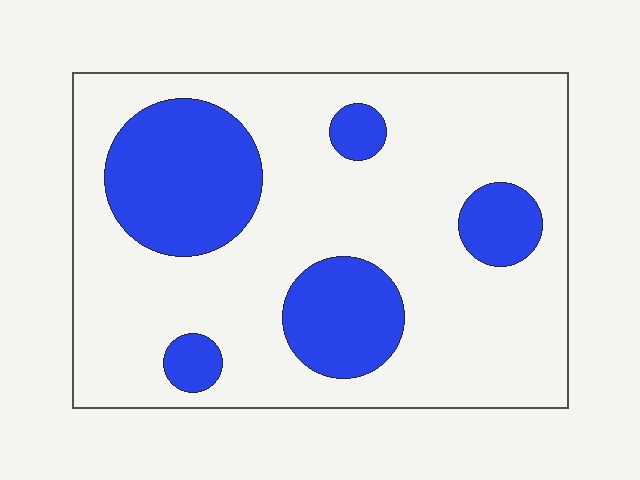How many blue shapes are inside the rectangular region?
5.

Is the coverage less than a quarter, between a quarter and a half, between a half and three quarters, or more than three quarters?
Between a quarter and a half.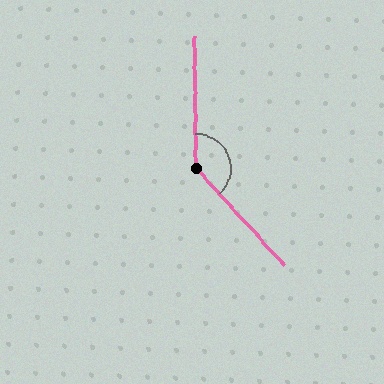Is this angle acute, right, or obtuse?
It is obtuse.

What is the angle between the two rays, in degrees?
Approximately 138 degrees.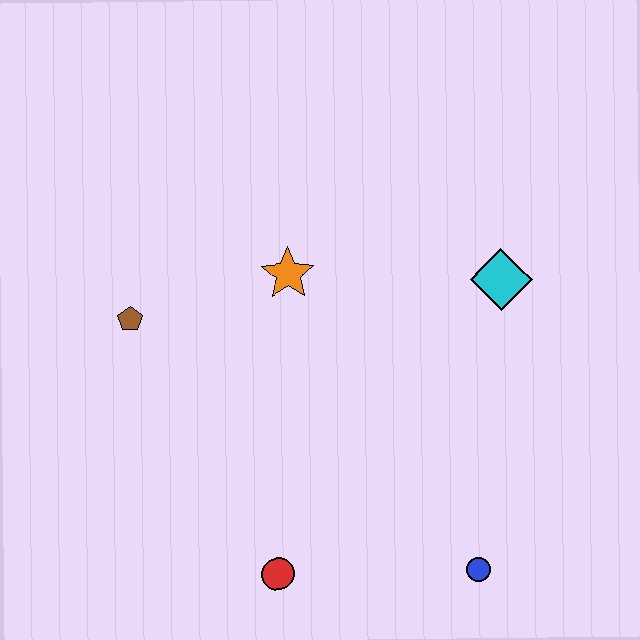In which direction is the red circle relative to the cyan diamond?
The red circle is below the cyan diamond.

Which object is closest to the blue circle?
The red circle is closest to the blue circle.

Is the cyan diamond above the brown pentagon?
Yes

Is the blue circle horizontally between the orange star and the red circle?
No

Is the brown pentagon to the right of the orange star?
No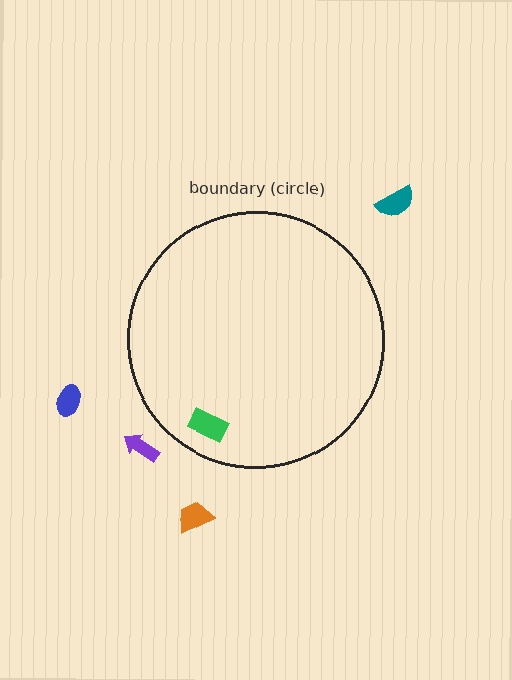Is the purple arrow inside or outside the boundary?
Outside.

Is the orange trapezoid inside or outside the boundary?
Outside.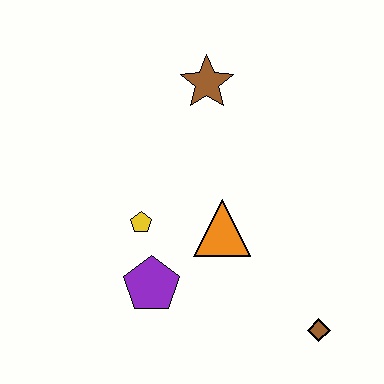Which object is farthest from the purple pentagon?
The brown star is farthest from the purple pentagon.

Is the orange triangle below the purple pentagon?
No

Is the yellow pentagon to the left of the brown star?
Yes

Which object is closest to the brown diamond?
The orange triangle is closest to the brown diamond.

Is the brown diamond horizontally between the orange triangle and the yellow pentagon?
No